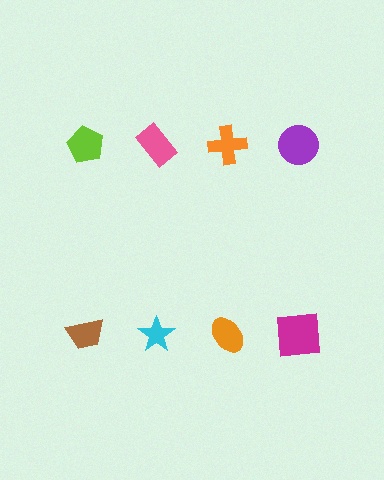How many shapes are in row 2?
4 shapes.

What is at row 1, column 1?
A lime pentagon.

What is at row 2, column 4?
A magenta square.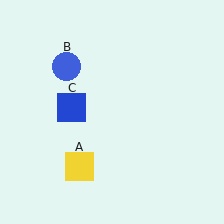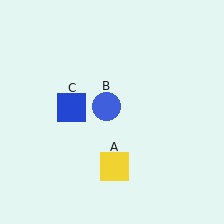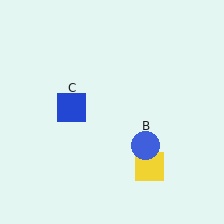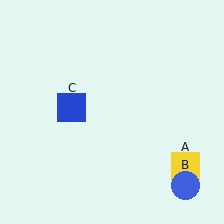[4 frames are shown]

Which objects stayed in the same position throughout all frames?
Blue square (object C) remained stationary.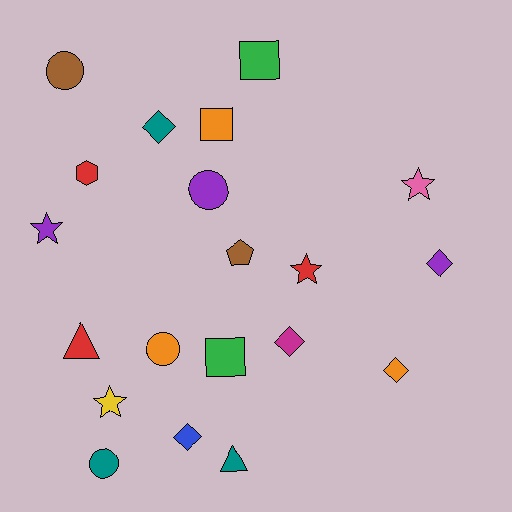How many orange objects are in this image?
There are 3 orange objects.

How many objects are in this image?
There are 20 objects.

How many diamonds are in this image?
There are 5 diamonds.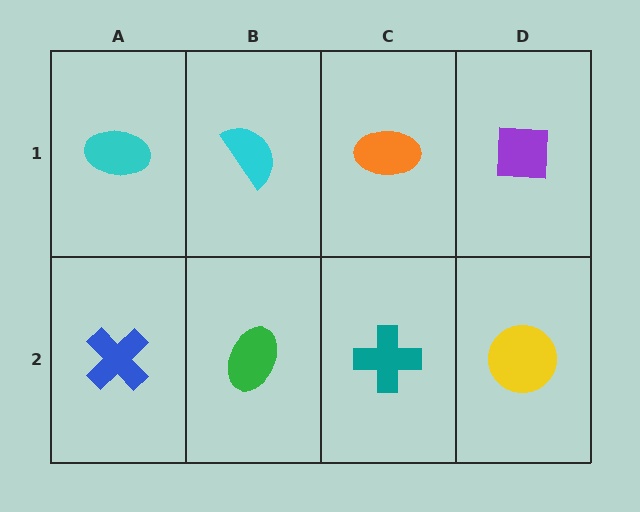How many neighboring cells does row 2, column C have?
3.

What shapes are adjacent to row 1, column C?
A teal cross (row 2, column C), a cyan semicircle (row 1, column B), a purple square (row 1, column D).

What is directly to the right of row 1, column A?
A cyan semicircle.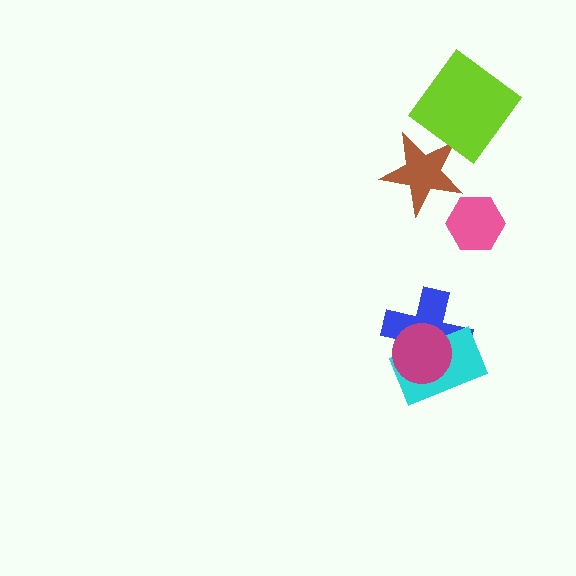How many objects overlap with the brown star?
0 objects overlap with the brown star.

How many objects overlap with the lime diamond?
0 objects overlap with the lime diamond.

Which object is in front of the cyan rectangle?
The magenta circle is in front of the cyan rectangle.